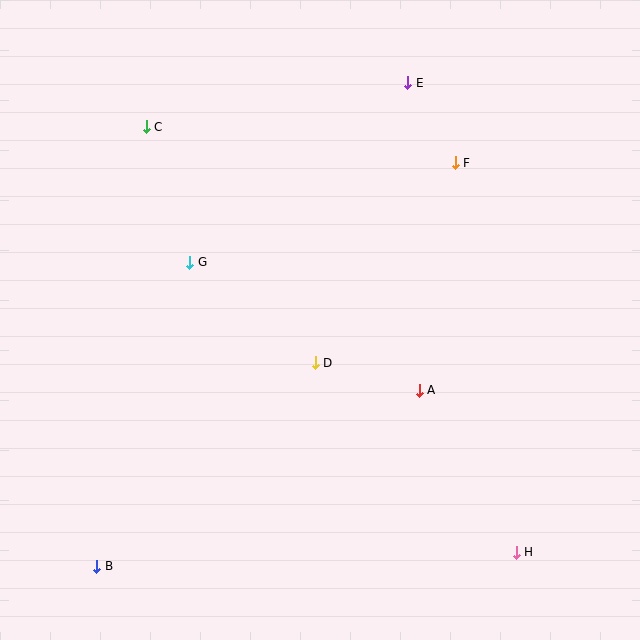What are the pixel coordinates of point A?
Point A is at (419, 390).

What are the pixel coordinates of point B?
Point B is at (97, 566).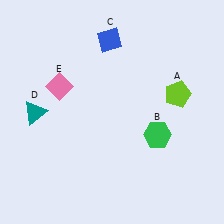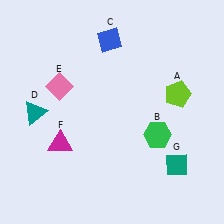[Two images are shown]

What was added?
A magenta triangle (F), a teal diamond (G) were added in Image 2.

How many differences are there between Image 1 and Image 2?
There are 2 differences between the two images.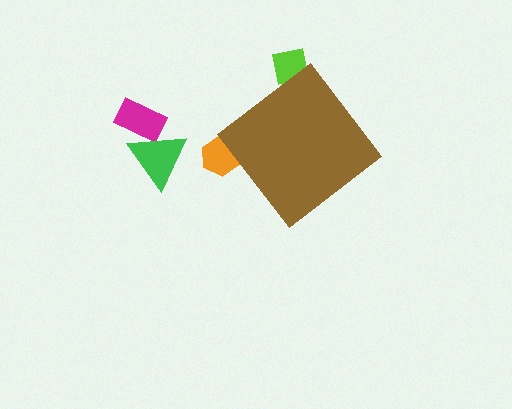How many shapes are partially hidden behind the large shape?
2 shapes are partially hidden.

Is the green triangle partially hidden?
No, the green triangle is fully visible.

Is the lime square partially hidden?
Yes, the lime square is partially hidden behind the brown diamond.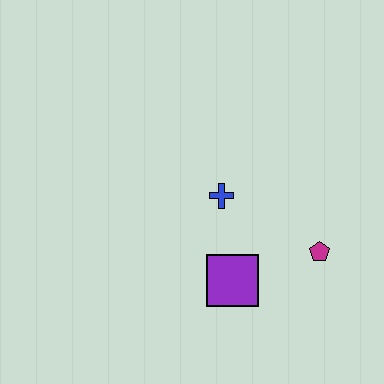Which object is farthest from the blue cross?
The magenta pentagon is farthest from the blue cross.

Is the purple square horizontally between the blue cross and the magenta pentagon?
Yes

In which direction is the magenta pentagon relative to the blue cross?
The magenta pentagon is to the right of the blue cross.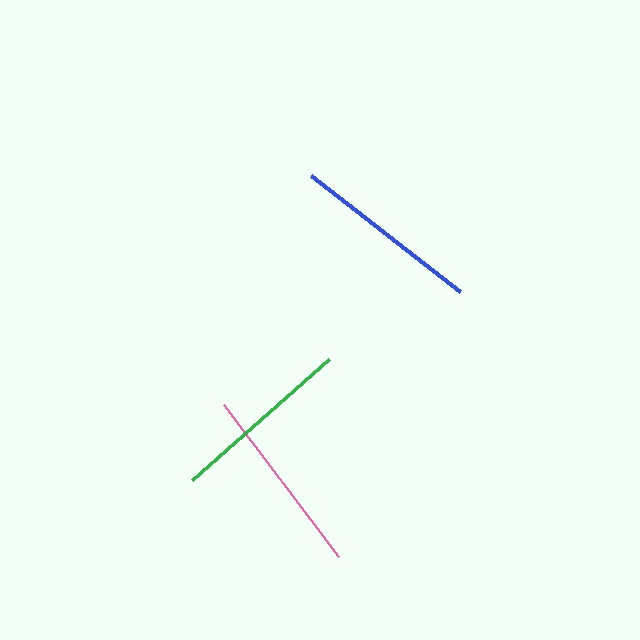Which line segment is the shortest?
The green line is the shortest at approximately 183 pixels.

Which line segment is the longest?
The pink line is the longest at approximately 191 pixels.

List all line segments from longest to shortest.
From longest to shortest: pink, blue, green.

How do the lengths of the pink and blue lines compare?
The pink and blue lines are approximately the same length.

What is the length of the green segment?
The green segment is approximately 183 pixels long.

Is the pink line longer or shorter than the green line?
The pink line is longer than the green line.